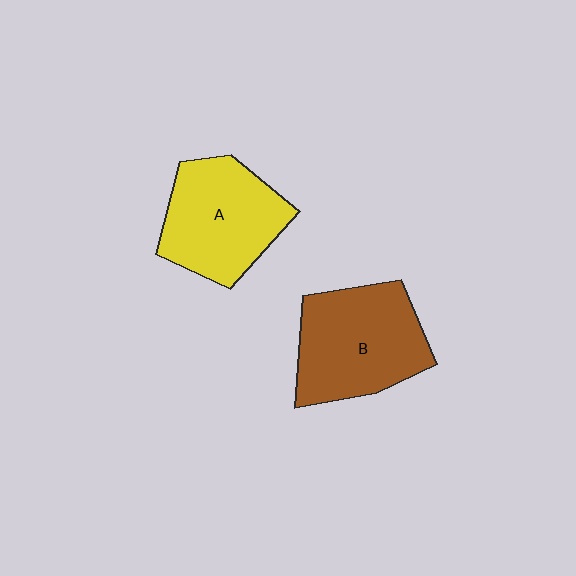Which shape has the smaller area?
Shape A (yellow).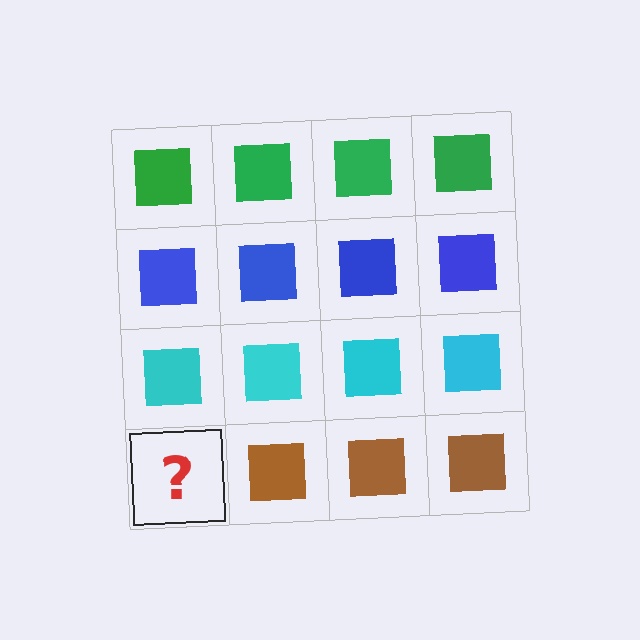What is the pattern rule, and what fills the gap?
The rule is that each row has a consistent color. The gap should be filled with a brown square.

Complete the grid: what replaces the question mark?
The question mark should be replaced with a brown square.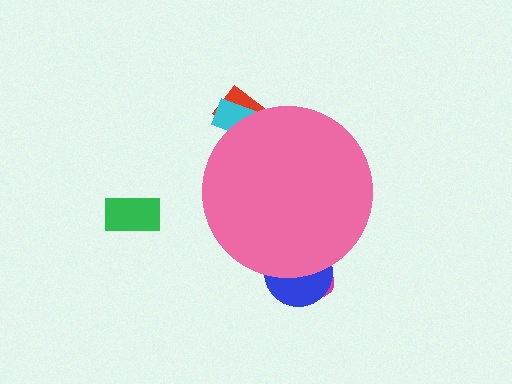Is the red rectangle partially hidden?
Yes, the red rectangle is partially hidden behind the pink circle.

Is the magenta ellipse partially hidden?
Yes, the magenta ellipse is partially hidden behind the pink circle.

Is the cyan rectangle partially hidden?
Yes, the cyan rectangle is partially hidden behind the pink circle.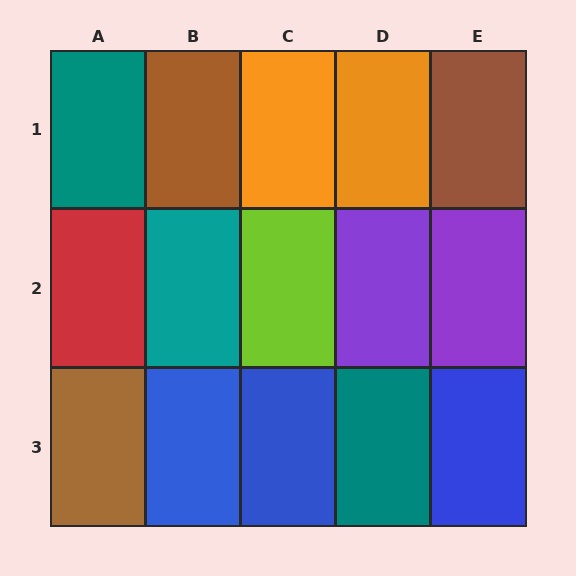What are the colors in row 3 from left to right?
Brown, blue, blue, teal, blue.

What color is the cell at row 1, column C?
Orange.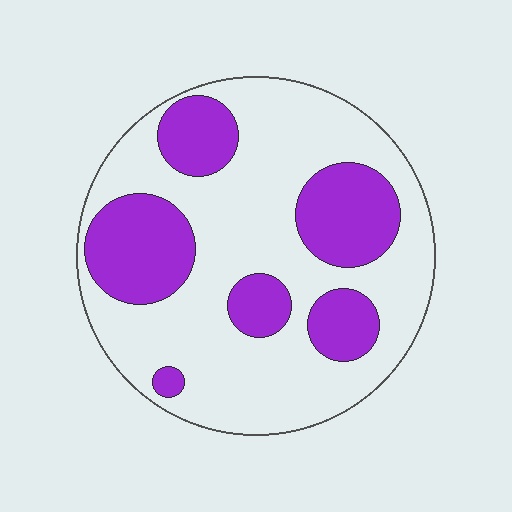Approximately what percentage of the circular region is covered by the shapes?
Approximately 30%.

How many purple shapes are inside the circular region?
6.